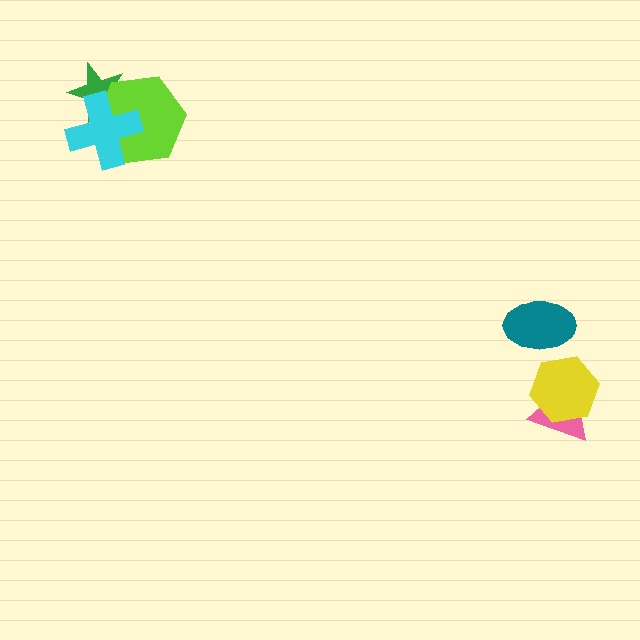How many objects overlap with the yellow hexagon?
1 object overlaps with the yellow hexagon.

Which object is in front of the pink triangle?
The yellow hexagon is in front of the pink triangle.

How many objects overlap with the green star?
2 objects overlap with the green star.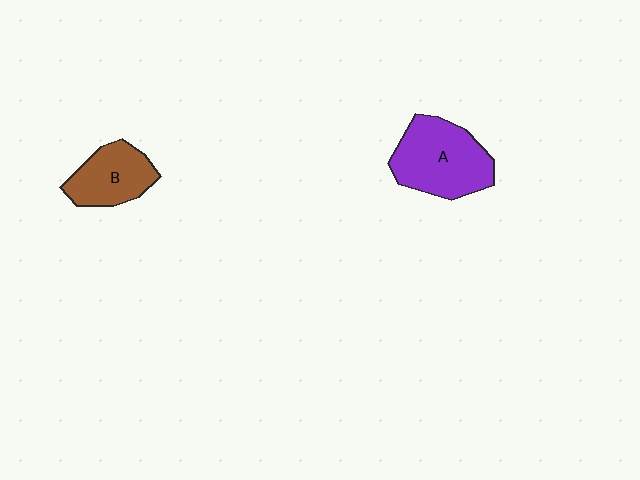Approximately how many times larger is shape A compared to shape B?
Approximately 1.5 times.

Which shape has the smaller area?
Shape B (brown).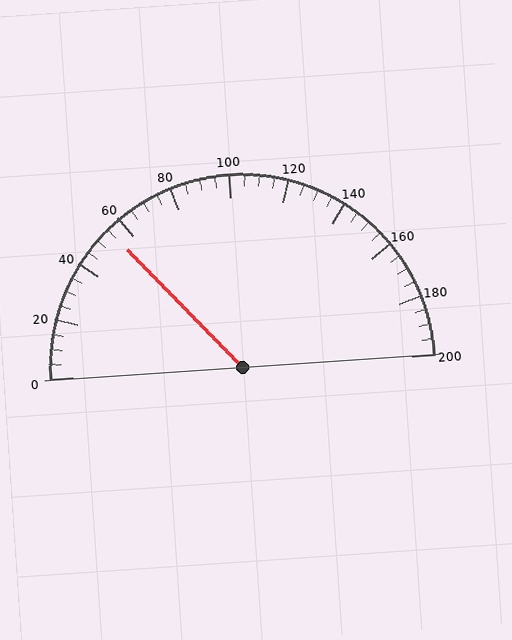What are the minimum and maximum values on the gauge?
The gauge ranges from 0 to 200.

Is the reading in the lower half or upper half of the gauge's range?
The reading is in the lower half of the range (0 to 200).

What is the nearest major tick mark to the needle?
The nearest major tick mark is 60.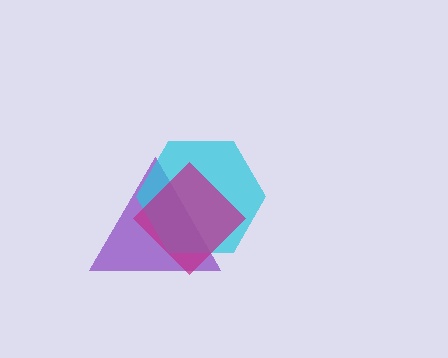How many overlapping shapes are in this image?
There are 3 overlapping shapes in the image.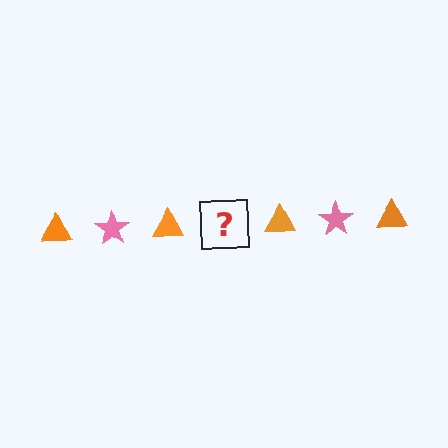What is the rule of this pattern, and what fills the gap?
The rule is that the pattern alternates between orange triangle and pink star. The gap should be filled with a pink star.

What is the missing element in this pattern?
The missing element is a pink star.